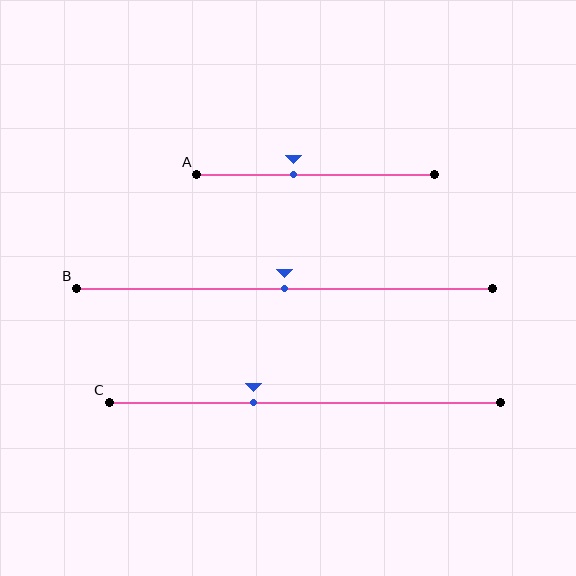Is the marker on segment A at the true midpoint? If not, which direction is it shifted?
No, the marker on segment A is shifted to the left by about 9% of the segment length.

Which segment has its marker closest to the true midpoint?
Segment B has its marker closest to the true midpoint.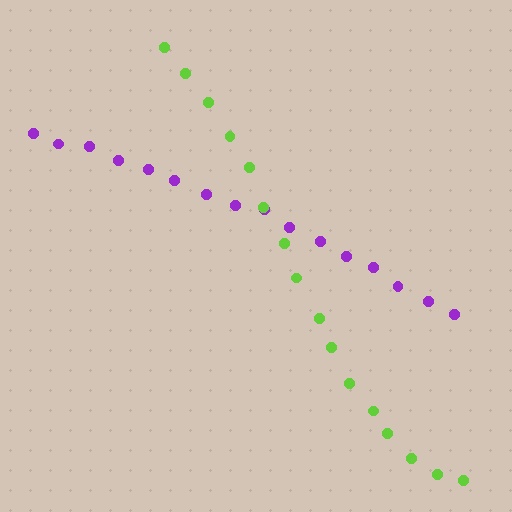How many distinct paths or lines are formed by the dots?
There are 2 distinct paths.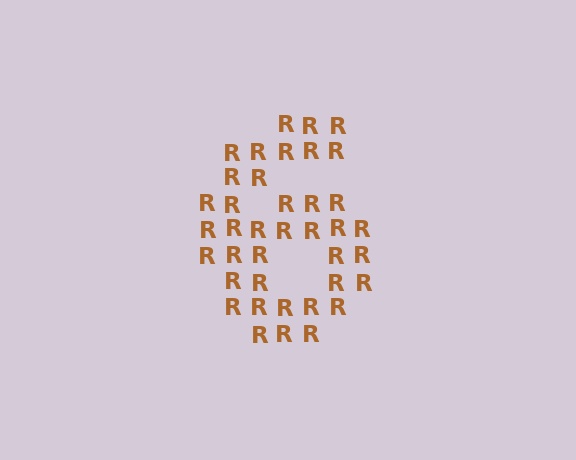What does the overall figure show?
The overall figure shows the digit 6.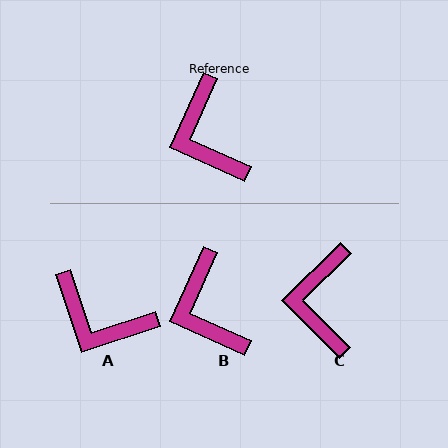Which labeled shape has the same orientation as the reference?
B.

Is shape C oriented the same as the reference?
No, it is off by about 21 degrees.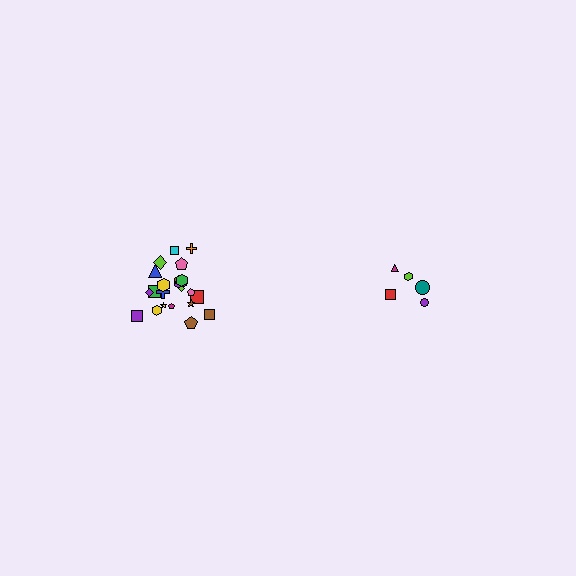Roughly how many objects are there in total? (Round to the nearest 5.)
Roughly 25 objects in total.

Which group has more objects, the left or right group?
The left group.